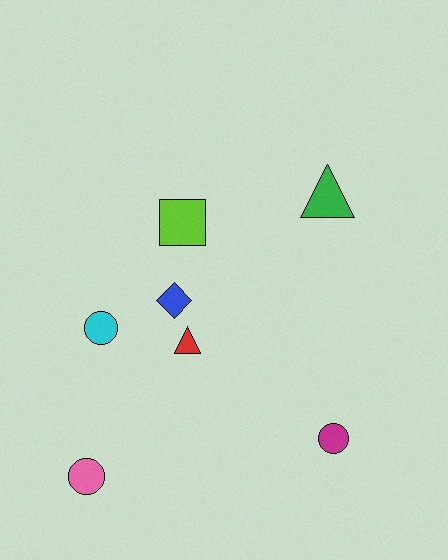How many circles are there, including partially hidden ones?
There are 3 circles.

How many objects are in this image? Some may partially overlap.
There are 7 objects.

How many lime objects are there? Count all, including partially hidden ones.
There is 1 lime object.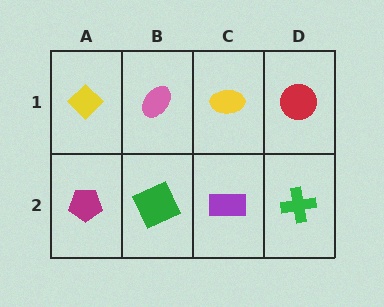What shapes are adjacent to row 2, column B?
A pink ellipse (row 1, column B), a magenta pentagon (row 2, column A), a purple rectangle (row 2, column C).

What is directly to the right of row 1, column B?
A yellow ellipse.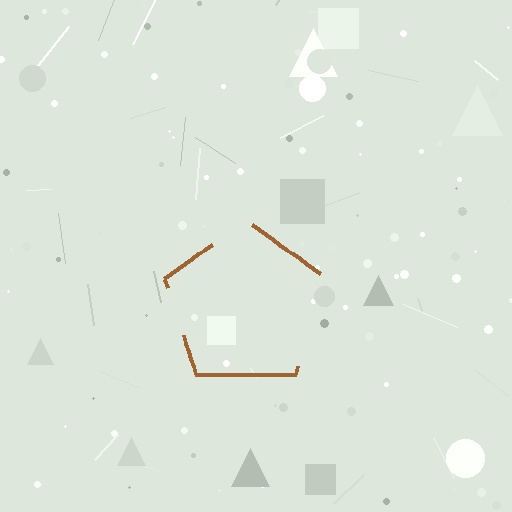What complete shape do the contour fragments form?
The contour fragments form a pentagon.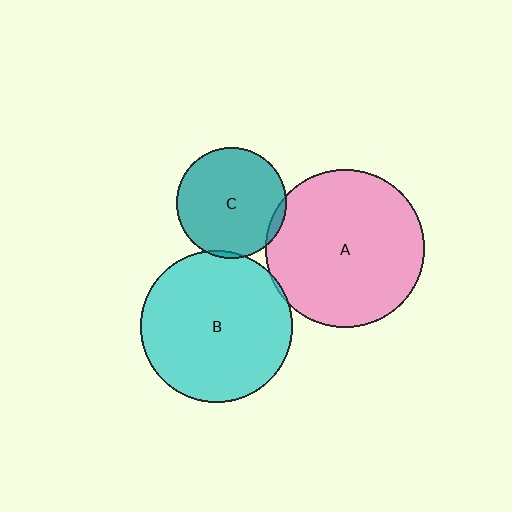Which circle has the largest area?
Circle A (pink).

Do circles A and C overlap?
Yes.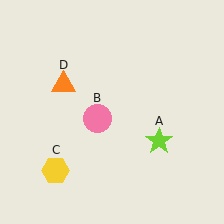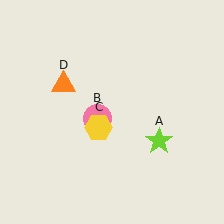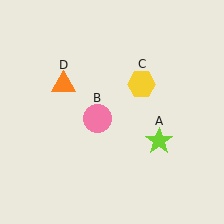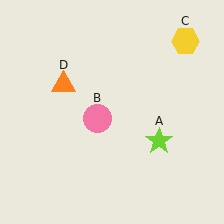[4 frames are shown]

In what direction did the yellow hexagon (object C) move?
The yellow hexagon (object C) moved up and to the right.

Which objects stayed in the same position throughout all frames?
Lime star (object A) and pink circle (object B) and orange triangle (object D) remained stationary.